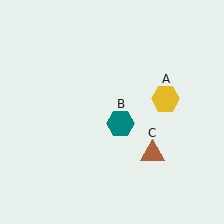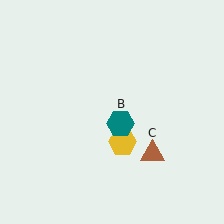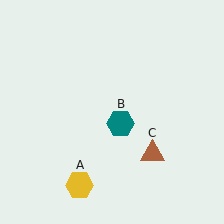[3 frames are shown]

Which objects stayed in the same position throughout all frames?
Teal hexagon (object B) and brown triangle (object C) remained stationary.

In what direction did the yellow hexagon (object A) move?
The yellow hexagon (object A) moved down and to the left.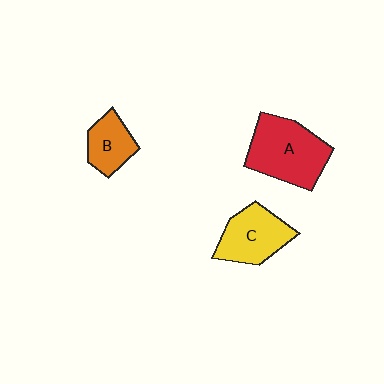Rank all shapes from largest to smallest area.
From largest to smallest: A (red), C (yellow), B (orange).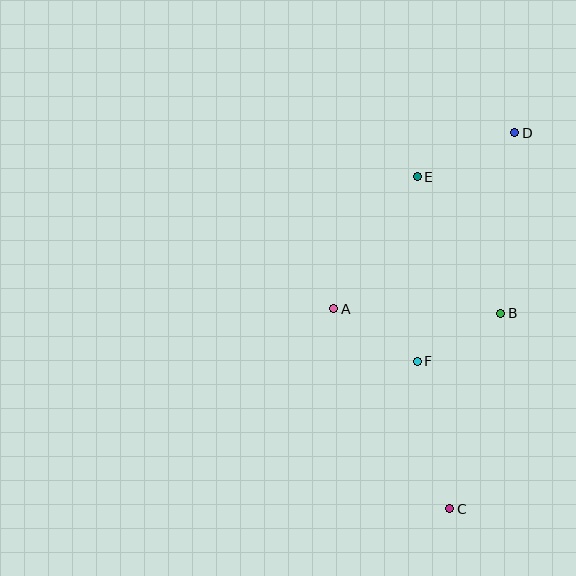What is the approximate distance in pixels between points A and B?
The distance between A and B is approximately 167 pixels.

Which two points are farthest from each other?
Points C and D are farthest from each other.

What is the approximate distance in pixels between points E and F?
The distance between E and F is approximately 184 pixels.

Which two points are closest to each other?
Points B and F are closest to each other.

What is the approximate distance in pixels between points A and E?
The distance between A and E is approximately 156 pixels.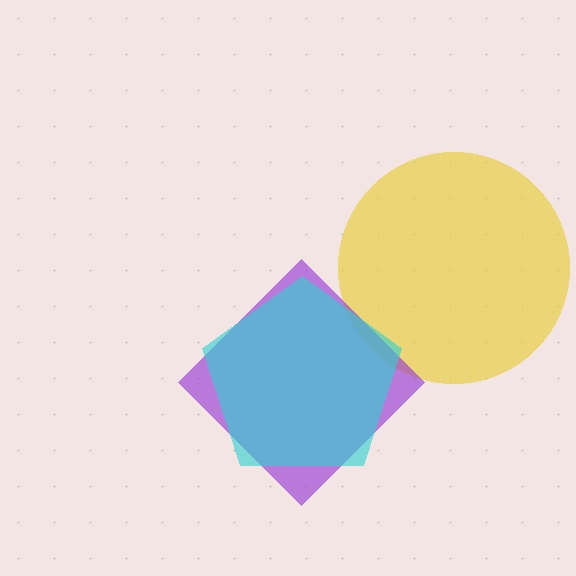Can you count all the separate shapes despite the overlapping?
Yes, there are 3 separate shapes.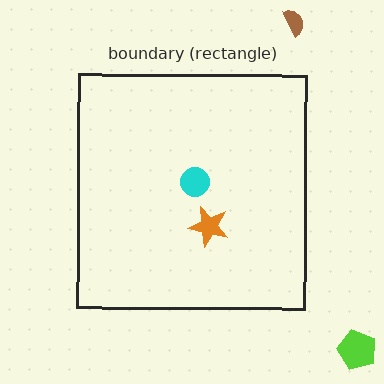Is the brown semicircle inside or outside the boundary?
Outside.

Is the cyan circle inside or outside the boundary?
Inside.